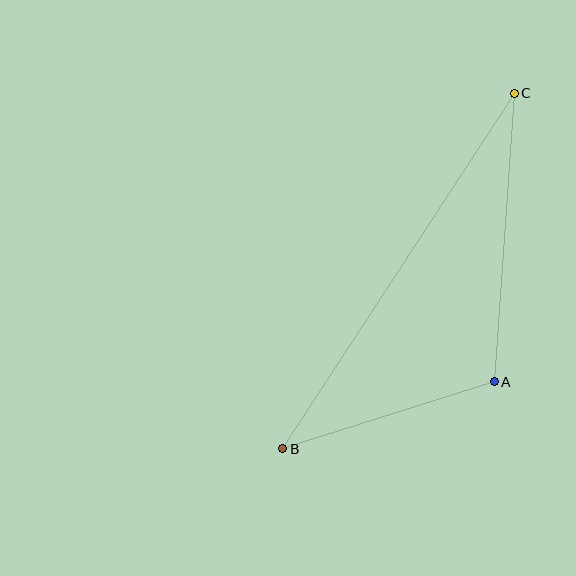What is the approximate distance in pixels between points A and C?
The distance between A and C is approximately 289 pixels.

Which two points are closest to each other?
Points A and B are closest to each other.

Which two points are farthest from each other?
Points B and C are farthest from each other.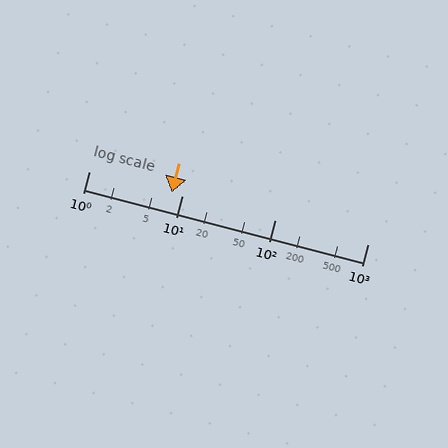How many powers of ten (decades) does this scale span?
The scale spans 3 decades, from 1 to 1000.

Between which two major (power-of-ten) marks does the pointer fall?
The pointer is between 1 and 10.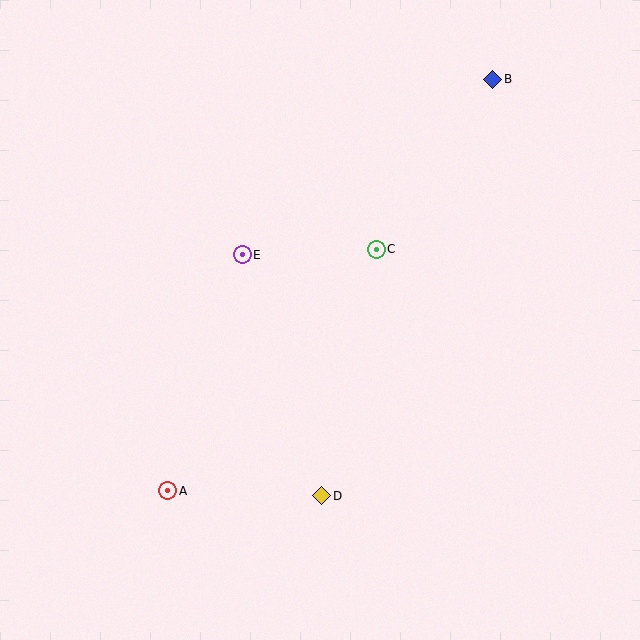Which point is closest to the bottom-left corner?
Point A is closest to the bottom-left corner.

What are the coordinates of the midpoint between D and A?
The midpoint between D and A is at (245, 493).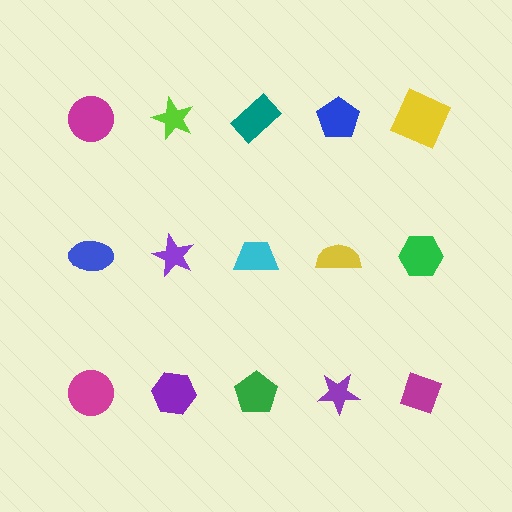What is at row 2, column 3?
A cyan trapezoid.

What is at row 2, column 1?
A blue ellipse.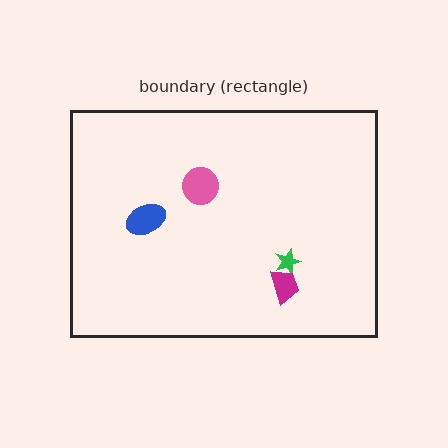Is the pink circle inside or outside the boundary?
Inside.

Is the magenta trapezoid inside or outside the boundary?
Inside.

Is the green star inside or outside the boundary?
Inside.